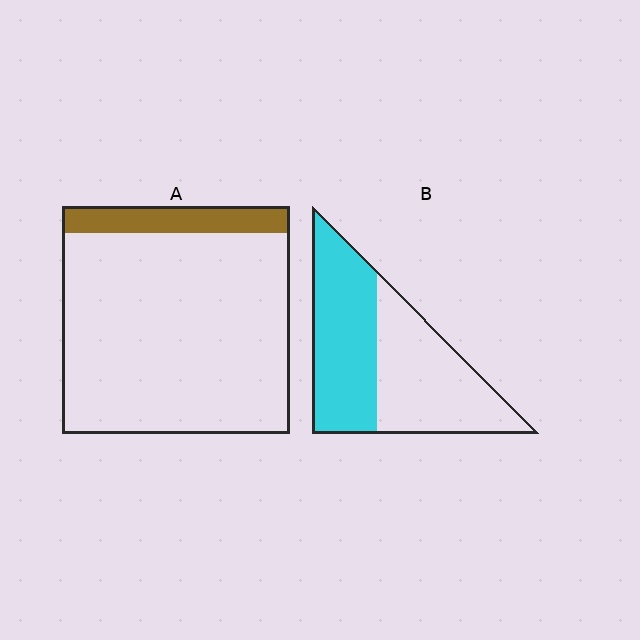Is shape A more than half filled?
No.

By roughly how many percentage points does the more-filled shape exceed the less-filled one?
By roughly 35 percentage points (B over A).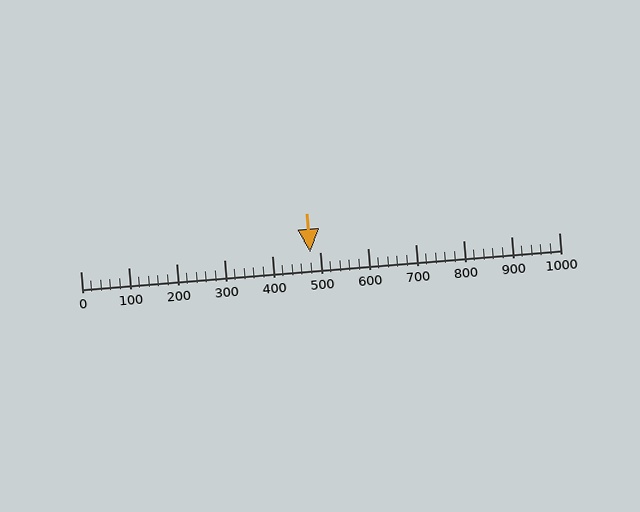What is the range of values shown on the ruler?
The ruler shows values from 0 to 1000.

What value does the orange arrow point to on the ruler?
The orange arrow points to approximately 480.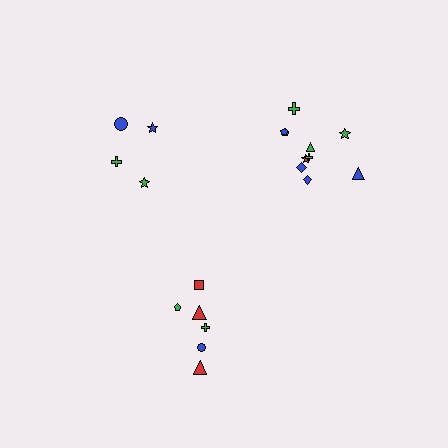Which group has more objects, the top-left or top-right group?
The top-right group.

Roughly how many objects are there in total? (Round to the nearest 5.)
Roughly 20 objects in total.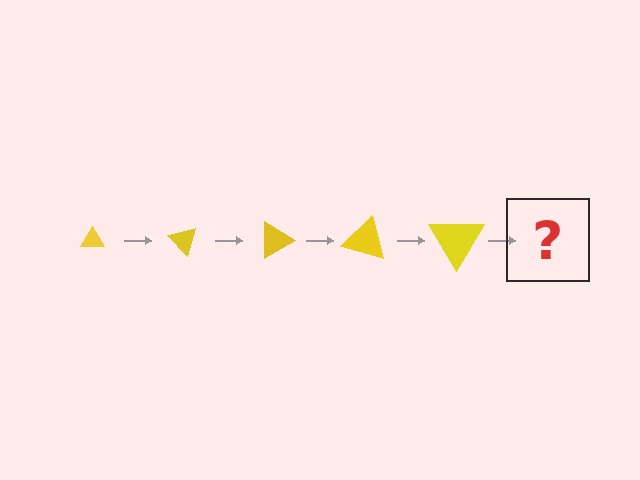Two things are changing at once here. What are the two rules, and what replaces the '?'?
The two rules are that the triangle grows larger each step and it rotates 45 degrees each step. The '?' should be a triangle, larger than the previous one and rotated 225 degrees from the start.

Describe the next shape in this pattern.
It should be a triangle, larger than the previous one and rotated 225 degrees from the start.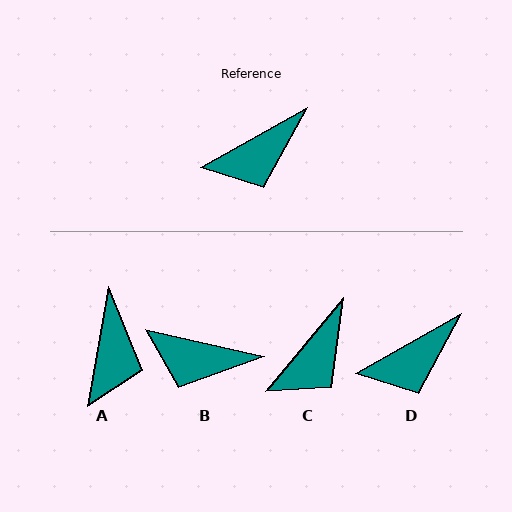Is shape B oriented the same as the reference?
No, it is off by about 42 degrees.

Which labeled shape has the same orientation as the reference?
D.